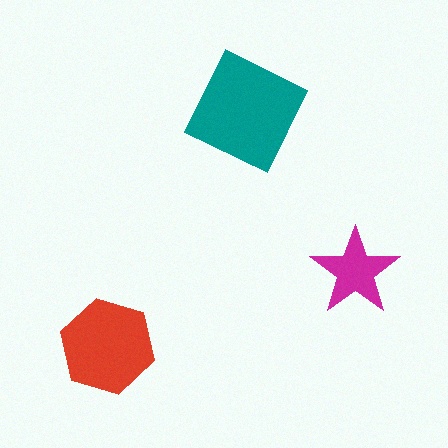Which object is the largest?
The teal square.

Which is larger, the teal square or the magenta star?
The teal square.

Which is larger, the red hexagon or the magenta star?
The red hexagon.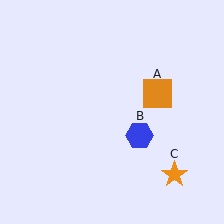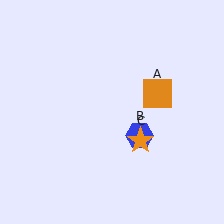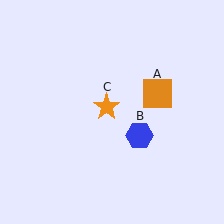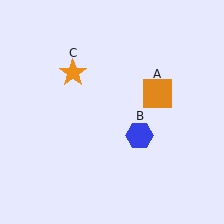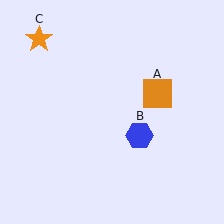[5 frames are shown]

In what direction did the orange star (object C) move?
The orange star (object C) moved up and to the left.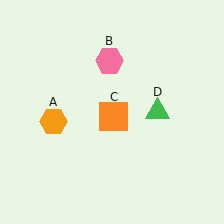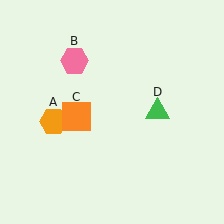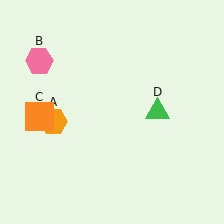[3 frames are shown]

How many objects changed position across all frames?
2 objects changed position: pink hexagon (object B), orange square (object C).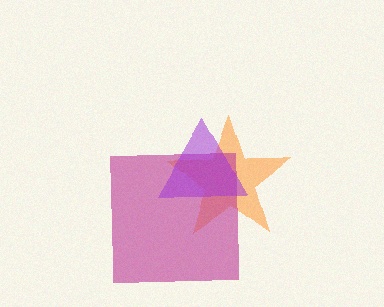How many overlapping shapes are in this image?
There are 3 overlapping shapes in the image.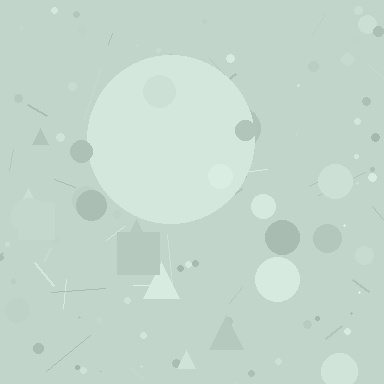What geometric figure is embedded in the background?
A circle is embedded in the background.